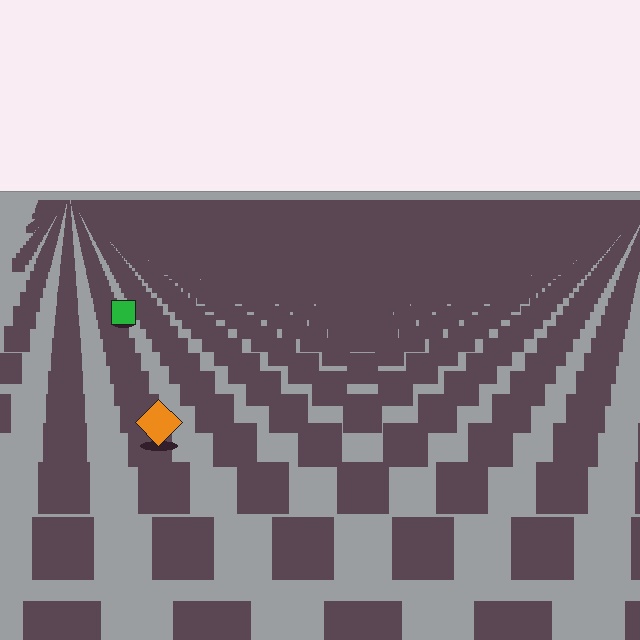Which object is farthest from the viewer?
The green square is farthest from the viewer. It appears smaller and the ground texture around it is denser.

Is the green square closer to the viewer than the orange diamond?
No. The orange diamond is closer — you can tell from the texture gradient: the ground texture is coarser near it.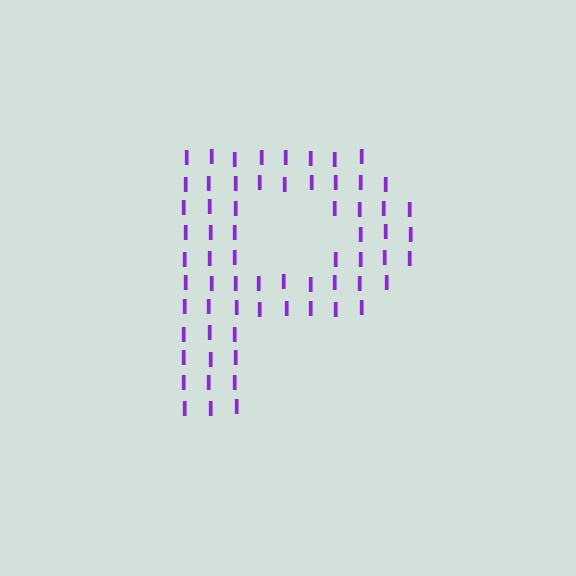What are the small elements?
The small elements are letter I's.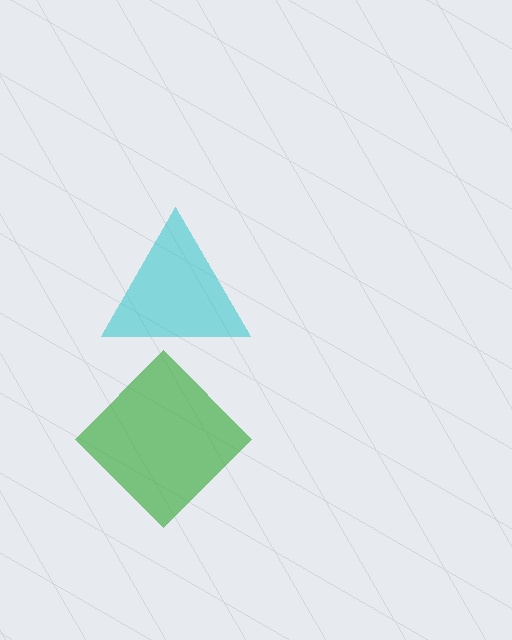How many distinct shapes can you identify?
There are 2 distinct shapes: a cyan triangle, a green diamond.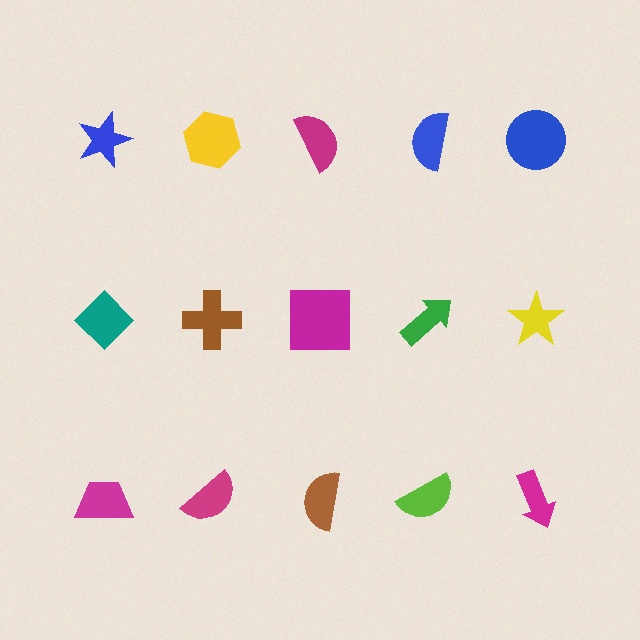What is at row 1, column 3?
A magenta semicircle.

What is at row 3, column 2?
A magenta semicircle.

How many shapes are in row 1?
5 shapes.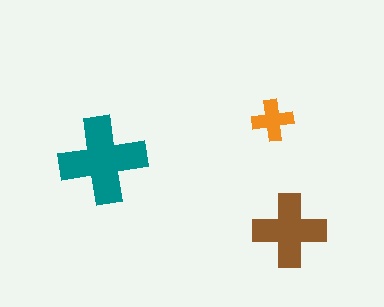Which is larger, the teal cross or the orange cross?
The teal one.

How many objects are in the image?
There are 3 objects in the image.